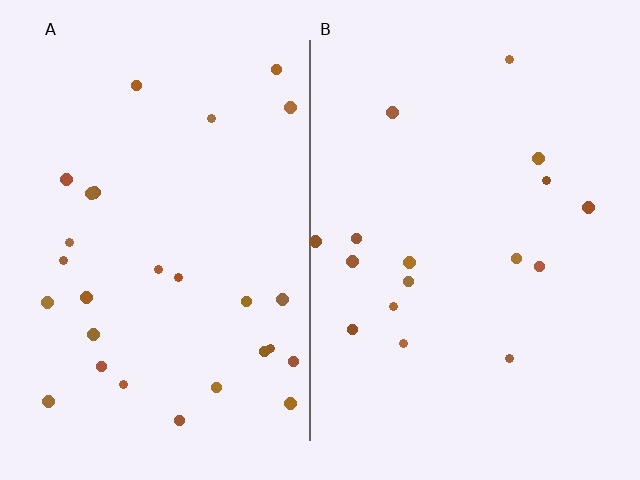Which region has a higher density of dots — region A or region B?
A (the left).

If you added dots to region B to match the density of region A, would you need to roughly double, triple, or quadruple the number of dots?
Approximately double.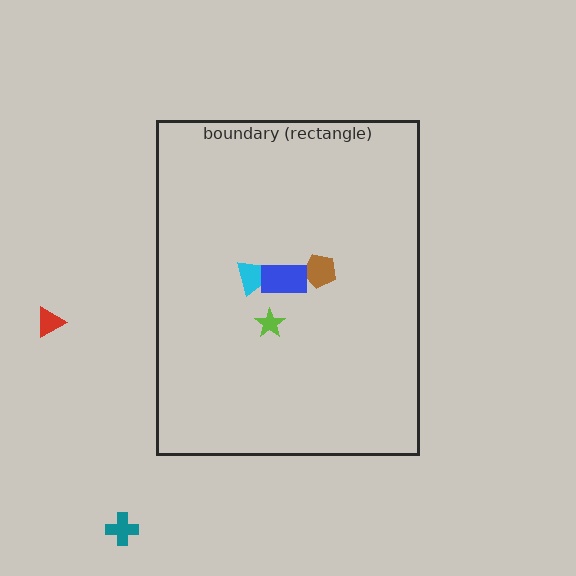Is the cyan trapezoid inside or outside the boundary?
Inside.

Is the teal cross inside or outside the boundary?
Outside.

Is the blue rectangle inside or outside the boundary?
Inside.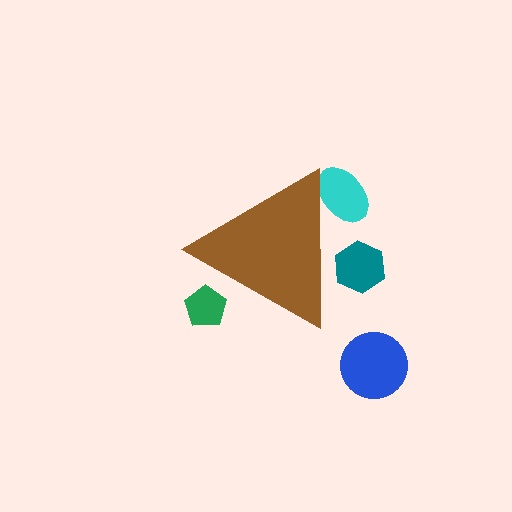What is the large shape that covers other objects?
A brown triangle.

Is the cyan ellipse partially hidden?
Yes, the cyan ellipse is partially hidden behind the brown triangle.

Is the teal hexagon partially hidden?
Yes, the teal hexagon is partially hidden behind the brown triangle.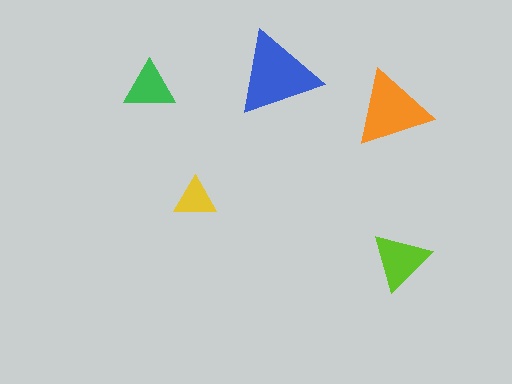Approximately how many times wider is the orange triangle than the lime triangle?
About 1.5 times wider.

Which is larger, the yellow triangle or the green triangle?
The green one.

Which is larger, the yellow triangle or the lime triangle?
The lime one.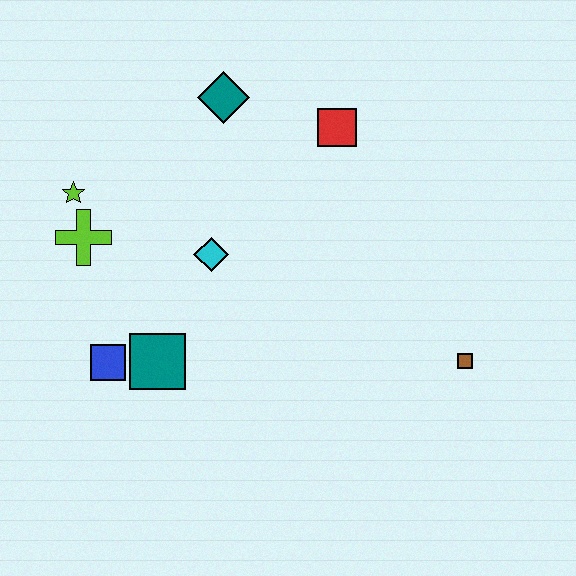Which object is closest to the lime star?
The lime cross is closest to the lime star.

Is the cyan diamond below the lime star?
Yes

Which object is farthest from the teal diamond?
The brown square is farthest from the teal diamond.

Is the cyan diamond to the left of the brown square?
Yes